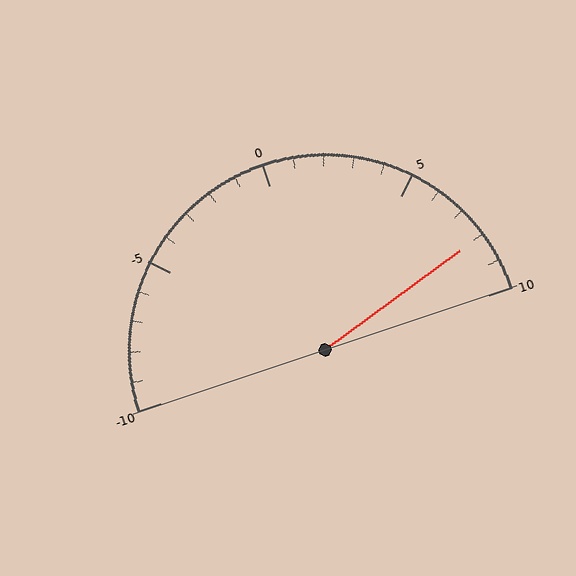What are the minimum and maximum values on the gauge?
The gauge ranges from -10 to 10.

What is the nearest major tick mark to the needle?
The nearest major tick mark is 10.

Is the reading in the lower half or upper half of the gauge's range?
The reading is in the upper half of the range (-10 to 10).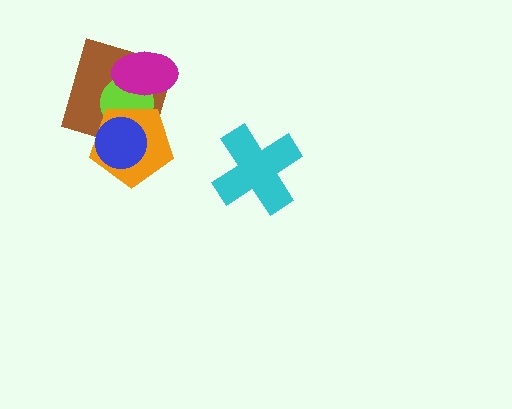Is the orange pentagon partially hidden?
Yes, it is partially covered by another shape.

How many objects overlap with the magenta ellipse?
2 objects overlap with the magenta ellipse.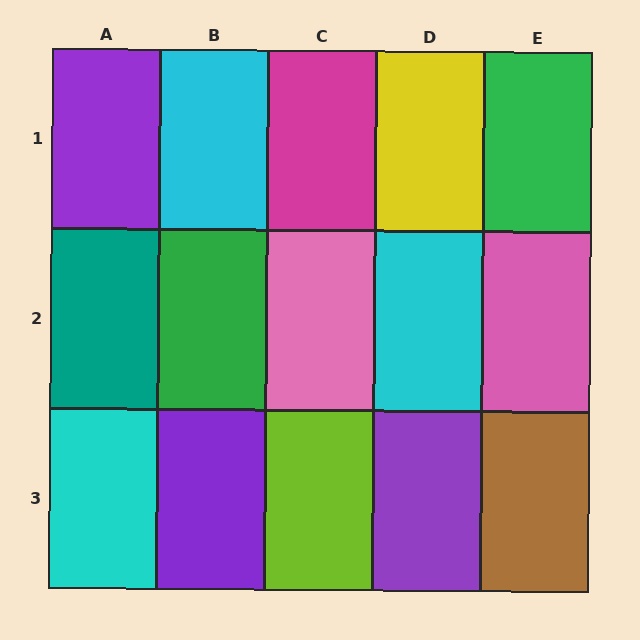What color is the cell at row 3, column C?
Lime.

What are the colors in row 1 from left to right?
Purple, cyan, magenta, yellow, green.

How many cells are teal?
1 cell is teal.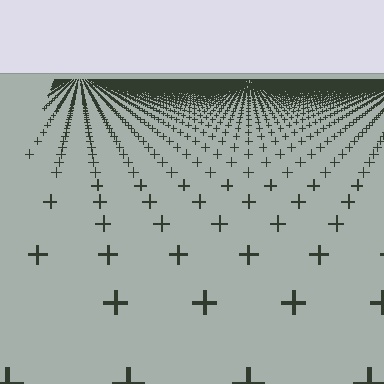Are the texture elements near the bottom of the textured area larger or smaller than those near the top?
Larger. Near the bottom, elements are closer to the viewer and appear at a bigger on-screen size.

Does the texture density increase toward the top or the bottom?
Density increases toward the top.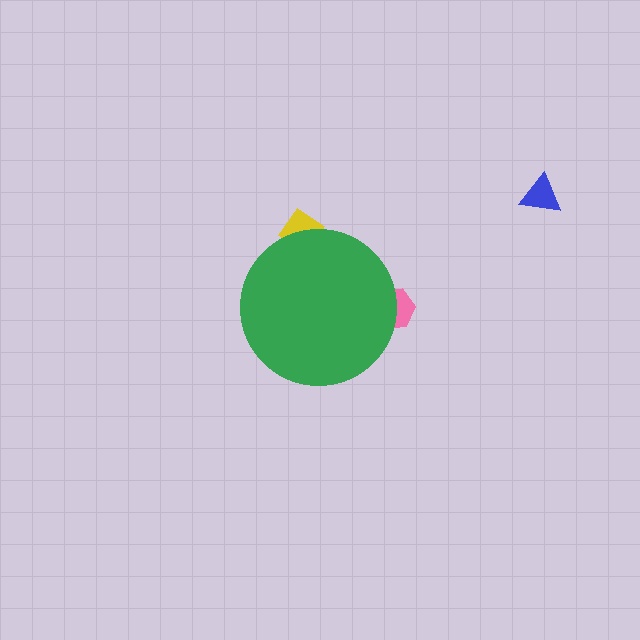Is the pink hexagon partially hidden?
Yes, the pink hexagon is partially hidden behind the green circle.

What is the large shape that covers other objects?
A green circle.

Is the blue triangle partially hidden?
No, the blue triangle is fully visible.